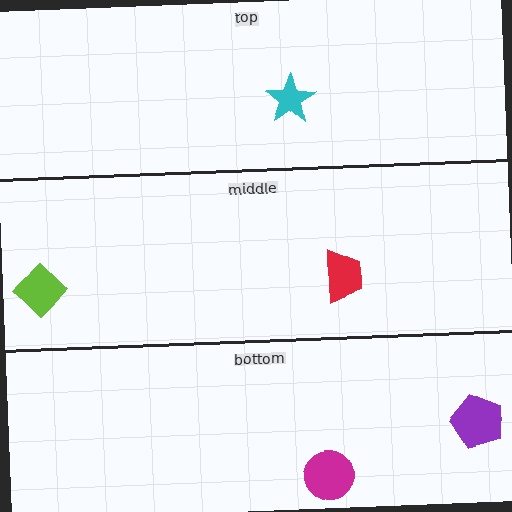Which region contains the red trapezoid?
The middle region.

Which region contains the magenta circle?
The bottom region.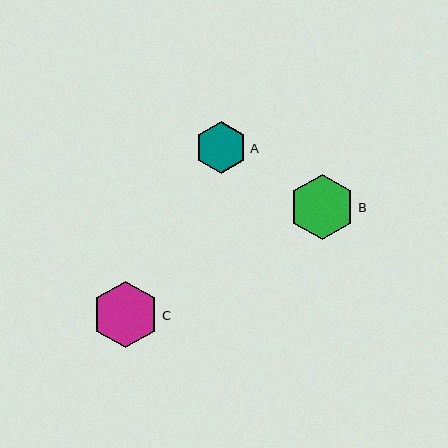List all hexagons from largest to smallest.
From largest to smallest: C, B, A.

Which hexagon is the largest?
Hexagon C is the largest with a size of approximately 67 pixels.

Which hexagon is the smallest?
Hexagon A is the smallest with a size of approximately 52 pixels.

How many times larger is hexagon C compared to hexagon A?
Hexagon C is approximately 1.3 times the size of hexagon A.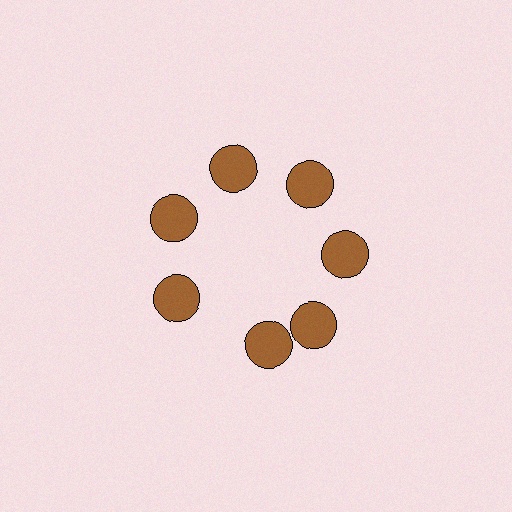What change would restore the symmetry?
The symmetry would be restored by rotating it back into even spacing with its neighbors so that all 7 circles sit at equal angles and equal distance from the center.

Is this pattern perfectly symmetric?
No. The 7 brown circles are arranged in a ring, but one element near the 6 o'clock position is rotated out of alignment along the ring, breaking the 7-fold rotational symmetry.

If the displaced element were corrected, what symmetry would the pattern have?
It would have 7-fold rotational symmetry — the pattern would map onto itself every 51 degrees.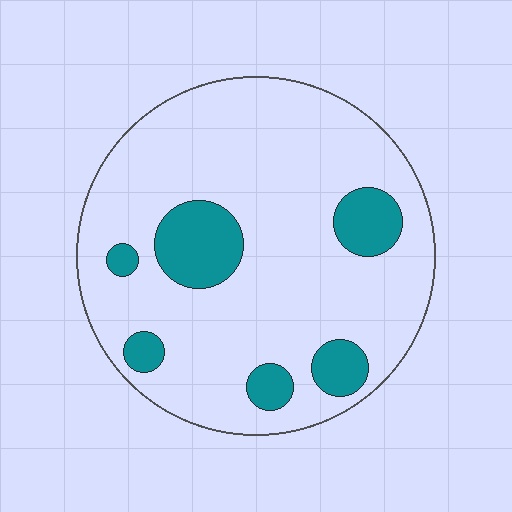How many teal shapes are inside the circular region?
6.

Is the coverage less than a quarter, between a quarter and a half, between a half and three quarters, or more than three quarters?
Less than a quarter.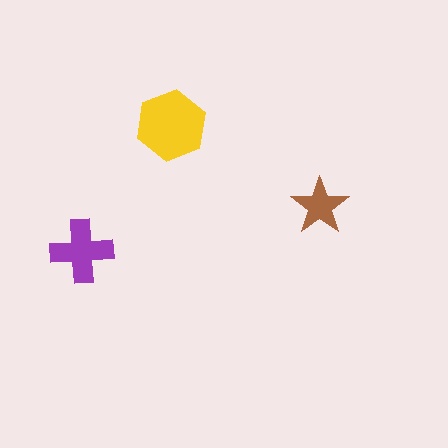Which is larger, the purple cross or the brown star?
The purple cross.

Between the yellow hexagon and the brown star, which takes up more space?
The yellow hexagon.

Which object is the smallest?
The brown star.